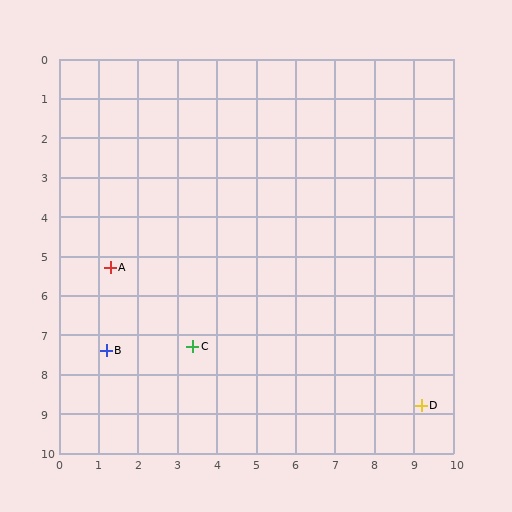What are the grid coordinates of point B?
Point B is at approximately (1.2, 7.4).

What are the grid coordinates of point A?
Point A is at approximately (1.3, 5.3).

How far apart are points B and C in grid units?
Points B and C are about 2.2 grid units apart.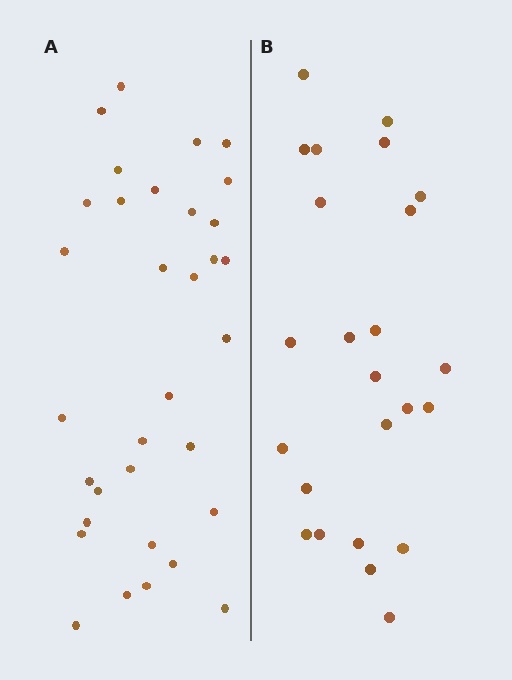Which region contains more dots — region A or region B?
Region A (the left region) has more dots.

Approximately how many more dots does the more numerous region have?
Region A has roughly 8 or so more dots than region B.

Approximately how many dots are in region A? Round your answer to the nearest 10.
About 30 dots. (The exact count is 33, which rounds to 30.)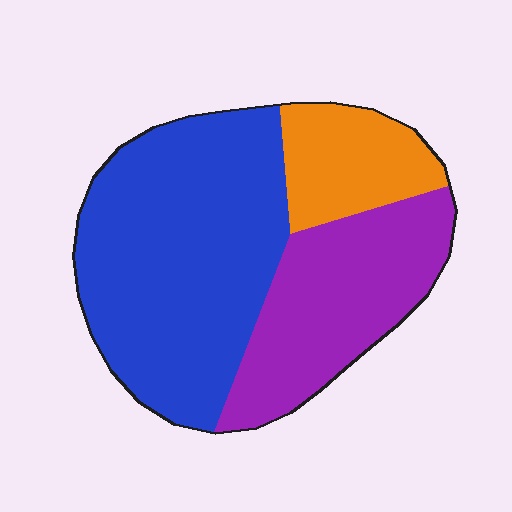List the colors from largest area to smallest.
From largest to smallest: blue, purple, orange.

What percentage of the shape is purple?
Purple takes up about one third (1/3) of the shape.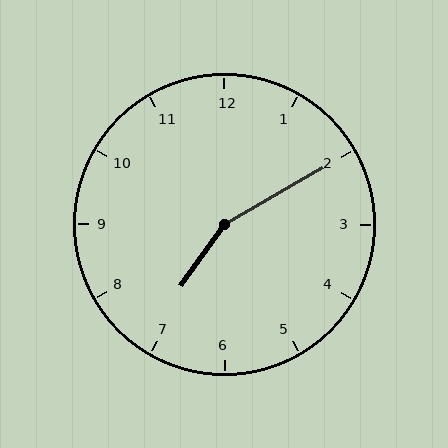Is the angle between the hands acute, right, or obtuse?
It is obtuse.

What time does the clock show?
7:10.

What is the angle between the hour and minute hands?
Approximately 155 degrees.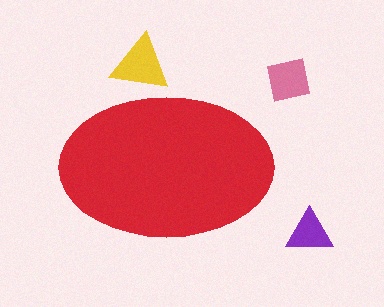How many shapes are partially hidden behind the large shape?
1 shape is partially hidden.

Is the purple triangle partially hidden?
No, the purple triangle is fully visible.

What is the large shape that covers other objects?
A red ellipse.